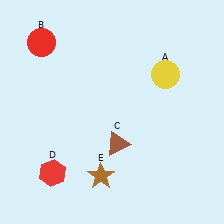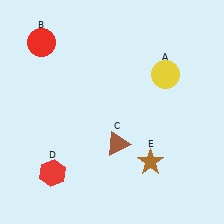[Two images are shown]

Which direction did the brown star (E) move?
The brown star (E) moved right.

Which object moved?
The brown star (E) moved right.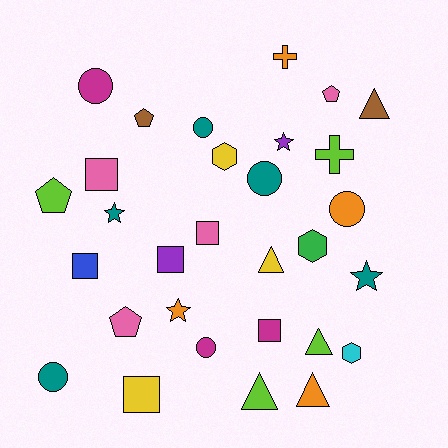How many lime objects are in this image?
There are 4 lime objects.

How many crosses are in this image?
There are 2 crosses.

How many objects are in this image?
There are 30 objects.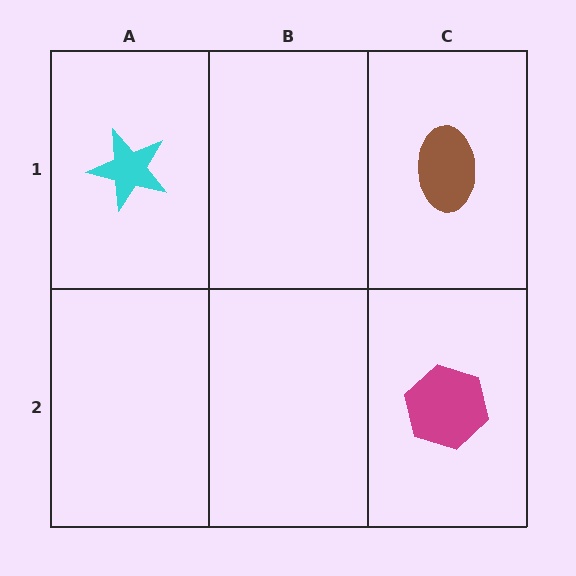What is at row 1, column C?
A brown ellipse.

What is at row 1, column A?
A cyan star.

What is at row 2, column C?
A magenta hexagon.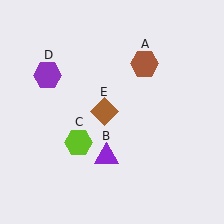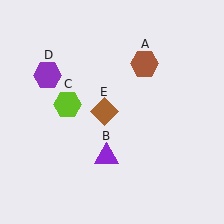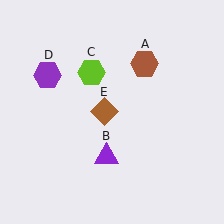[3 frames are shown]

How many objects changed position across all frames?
1 object changed position: lime hexagon (object C).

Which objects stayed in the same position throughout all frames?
Brown hexagon (object A) and purple triangle (object B) and purple hexagon (object D) and brown diamond (object E) remained stationary.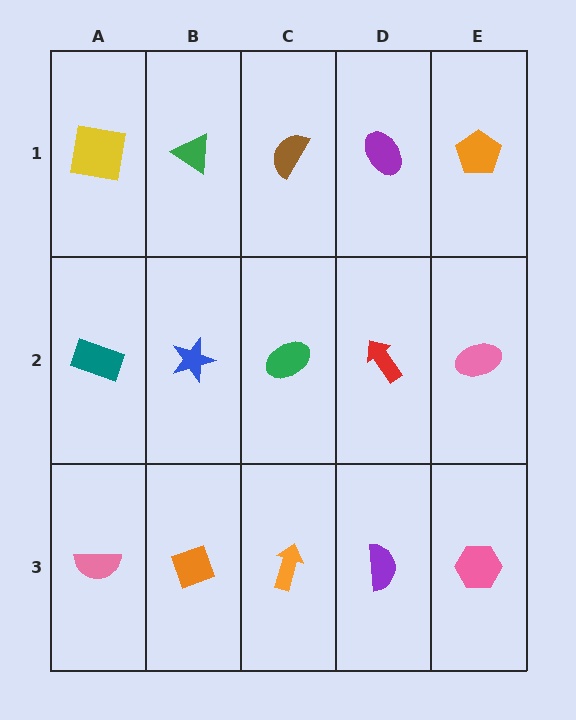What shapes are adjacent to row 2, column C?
A brown semicircle (row 1, column C), an orange arrow (row 3, column C), a blue star (row 2, column B), a red arrow (row 2, column D).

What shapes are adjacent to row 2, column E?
An orange pentagon (row 1, column E), a pink hexagon (row 3, column E), a red arrow (row 2, column D).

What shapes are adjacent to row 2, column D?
A purple ellipse (row 1, column D), a purple semicircle (row 3, column D), a green ellipse (row 2, column C), a pink ellipse (row 2, column E).